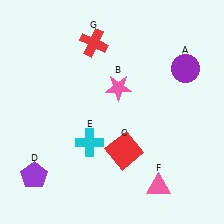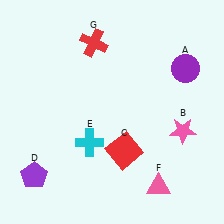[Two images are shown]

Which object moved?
The pink star (B) moved right.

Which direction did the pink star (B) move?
The pink star (B) moved right.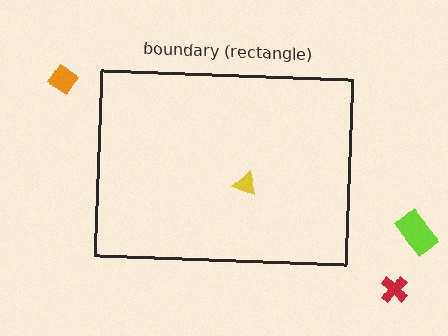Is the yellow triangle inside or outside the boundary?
Inside.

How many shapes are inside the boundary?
1 inside, 3 outside.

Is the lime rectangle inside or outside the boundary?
Outside.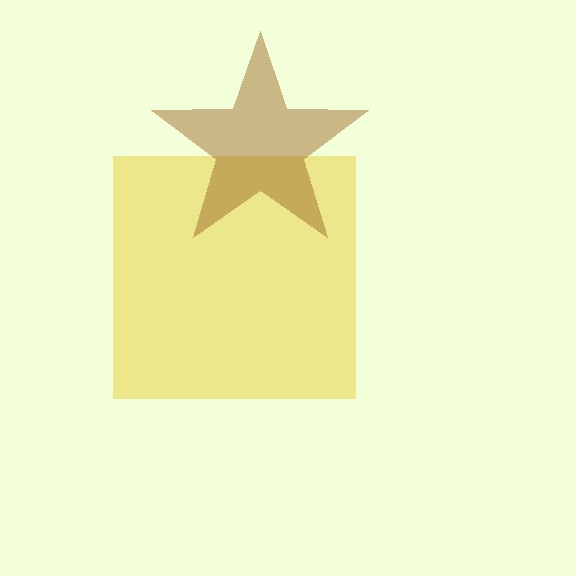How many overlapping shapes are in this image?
There are 2 overlapping shapes in the image.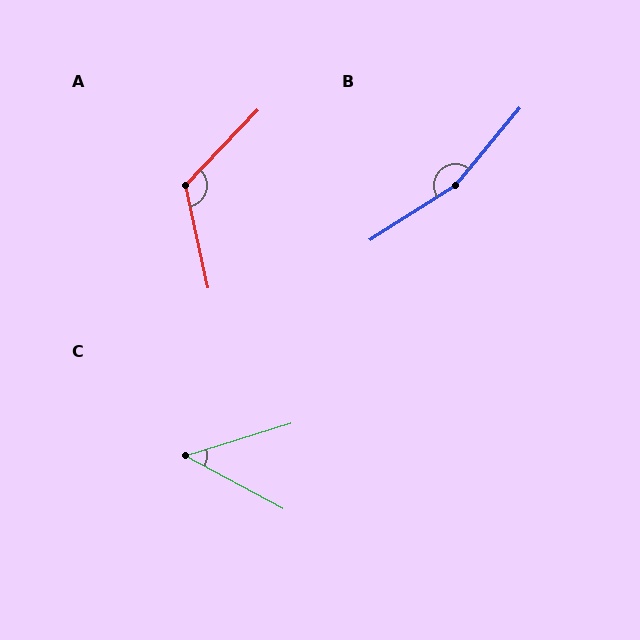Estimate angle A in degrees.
Approximately 124 degrees.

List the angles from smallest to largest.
C (46°), A (124°), B (162°).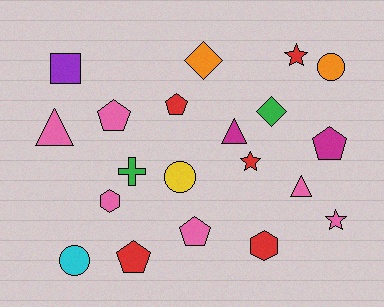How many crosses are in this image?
There is 1 cross.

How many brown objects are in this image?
There are no brown objects.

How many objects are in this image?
There are 20 objects.